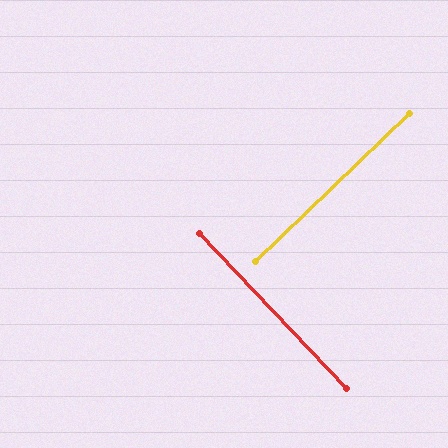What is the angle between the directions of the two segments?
Approximately 90 degrees.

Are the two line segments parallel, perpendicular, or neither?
Perpendicular — they meet at approximately 90°.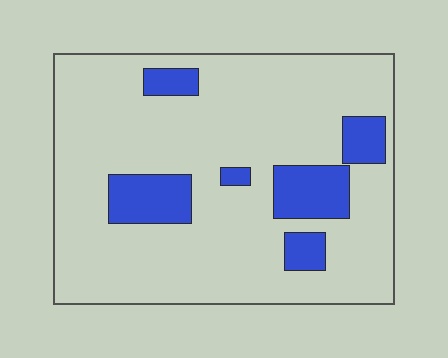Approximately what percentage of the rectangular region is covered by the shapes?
Approximately 15%.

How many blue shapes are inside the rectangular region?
6.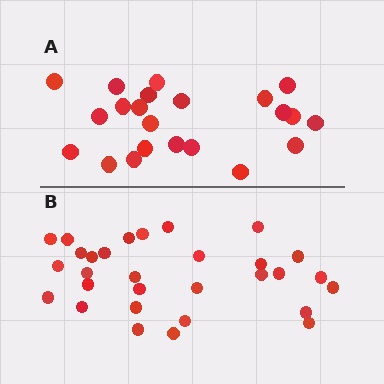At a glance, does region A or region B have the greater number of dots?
Region B (the bottom region) has more dots.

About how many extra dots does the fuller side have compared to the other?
Region B has roughly 8 or so more dots than region A.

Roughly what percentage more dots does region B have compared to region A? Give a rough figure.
About 35% more.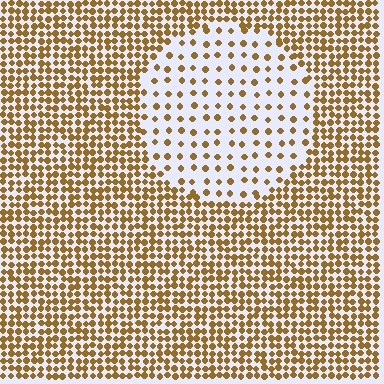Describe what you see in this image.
The image contains small brown elements arranged at two different densities. A circle-shaped region is visible where the elements are less densely packed than the surrounding area.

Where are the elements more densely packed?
The elements are more densely packed outside the circle boundary.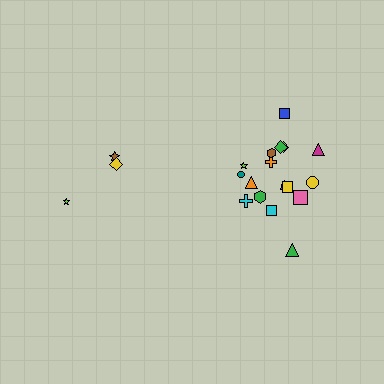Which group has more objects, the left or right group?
The right group.